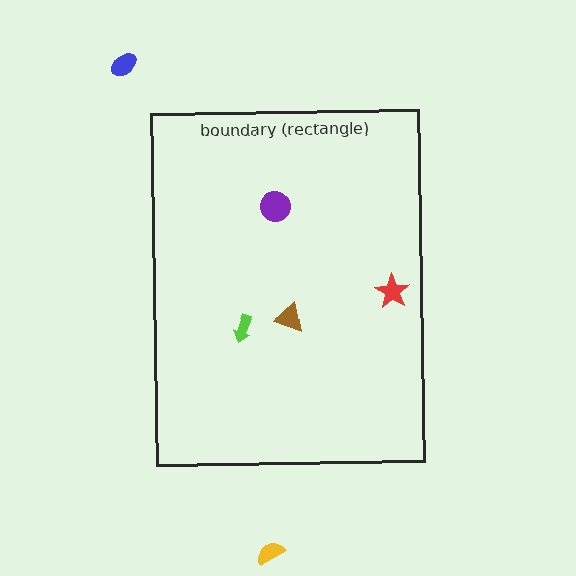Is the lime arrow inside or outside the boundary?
Inside.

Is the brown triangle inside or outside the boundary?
Inside.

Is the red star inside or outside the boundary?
Inside.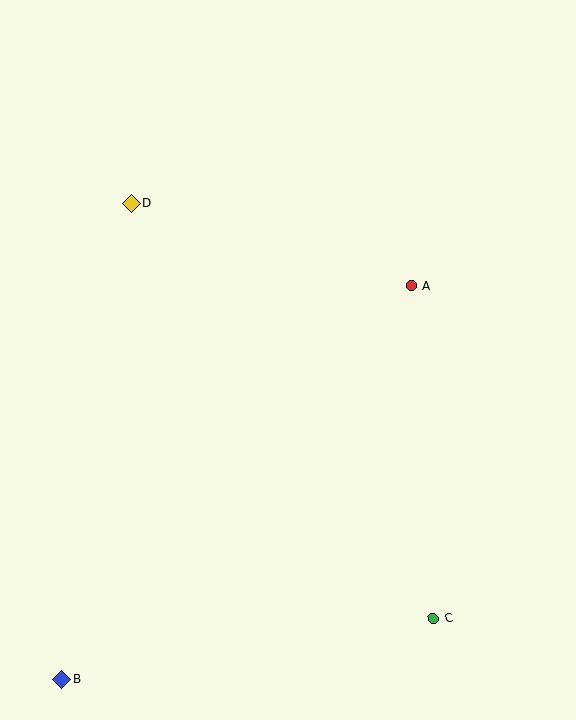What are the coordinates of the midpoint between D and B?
The midpoint between D and B is at (96, 442).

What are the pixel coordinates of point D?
Point D is at (131, 204).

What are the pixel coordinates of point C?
Point C is at (433, 618).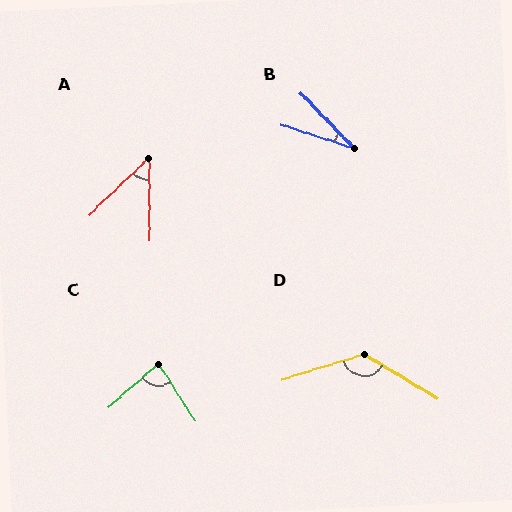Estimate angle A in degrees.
Approximately 46 degrees.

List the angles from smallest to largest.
B (27°), A (46°), C (82°), D (132°).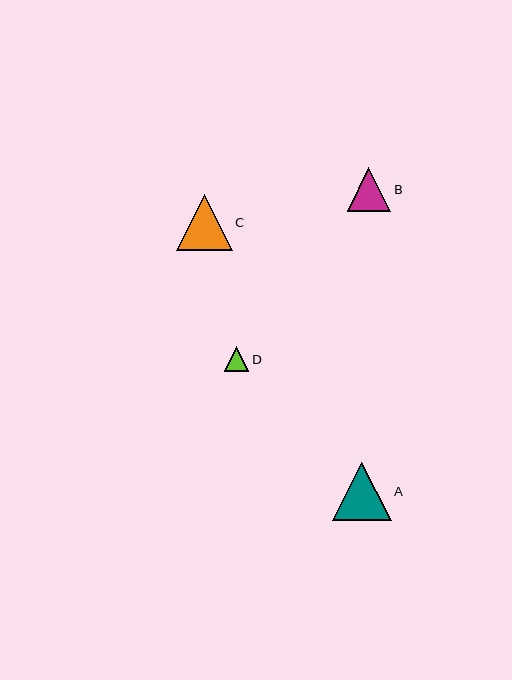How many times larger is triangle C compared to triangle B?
Triangle C is approximately 1.3 times the size of triangle B.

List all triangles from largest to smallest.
From largest to smallest: A, C, B, D.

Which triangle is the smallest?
Triangle D is the smallest with a size of approximately 25 pixels.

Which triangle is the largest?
Triangle A is the largest with a size of approximately 59 pixels.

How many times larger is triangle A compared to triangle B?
Triangle A is approximately 1.3 times the size of triangle B.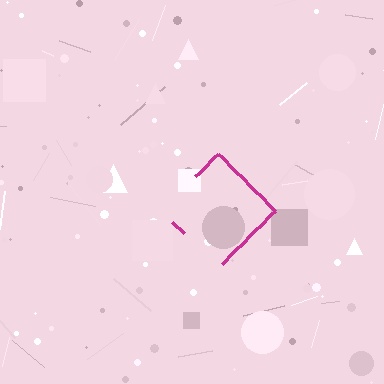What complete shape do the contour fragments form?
The contour fragments form a diamond.